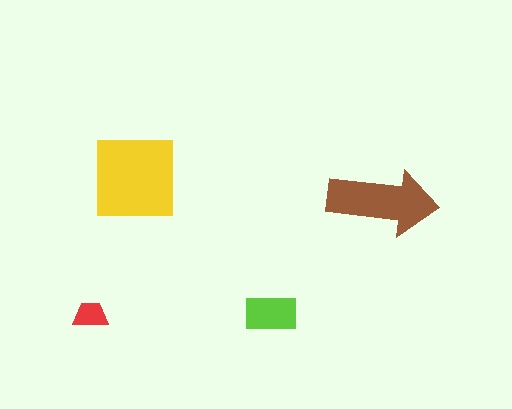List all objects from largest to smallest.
The yellow square, the brown arrow, the lime rectangle, the red trapezoid.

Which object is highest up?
The yellow square is topmost.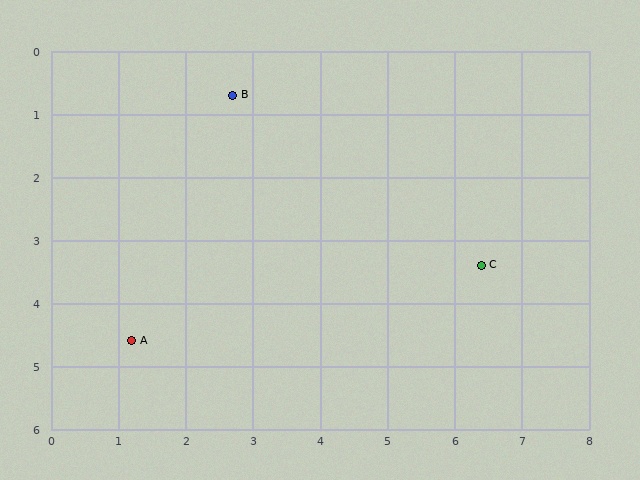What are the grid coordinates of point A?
Point A is at approximately (1.2, 4.6).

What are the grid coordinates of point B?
Point B is at approximately (2.7, 0.7).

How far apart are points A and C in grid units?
Points A and C are about 5.3 grid units apart.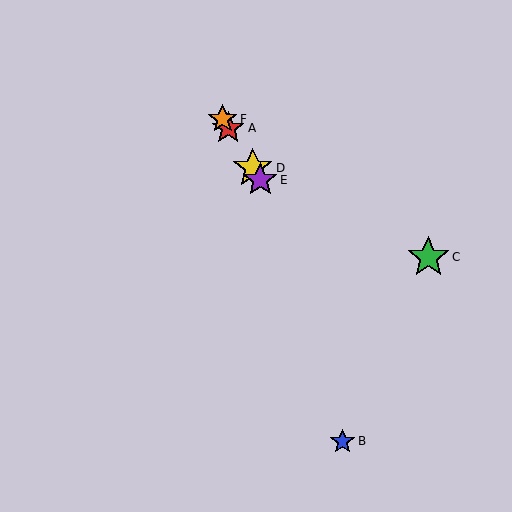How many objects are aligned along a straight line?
4 objects (A, D, E, F) are aligned along a straight line.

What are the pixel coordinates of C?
Object C is at (428, 257).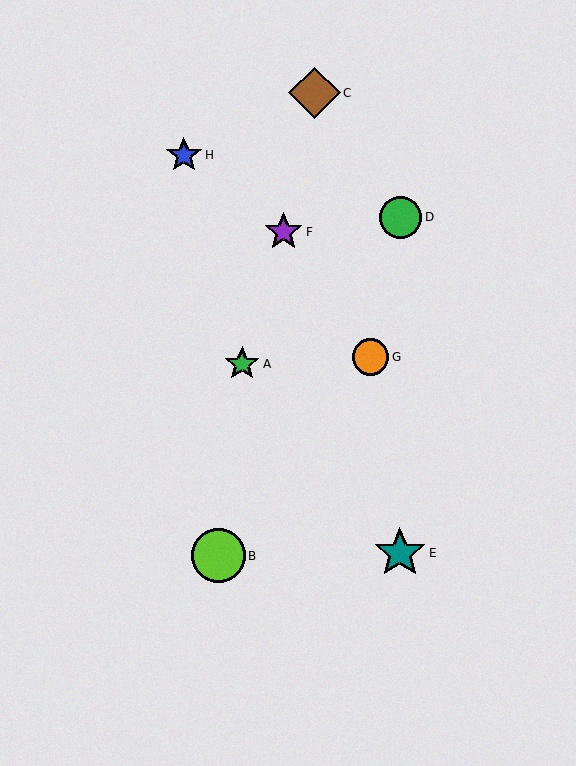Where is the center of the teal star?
The center of the teal star is at (400, 553).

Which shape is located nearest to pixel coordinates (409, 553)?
The teal star (labeled E) at (400, 553) is nearest to that location.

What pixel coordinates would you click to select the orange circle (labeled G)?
Click at (370, 357) to select the orange circle G.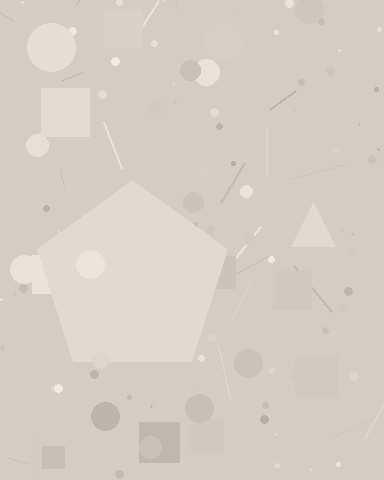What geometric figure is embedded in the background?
A pentagon is embedded in the background.